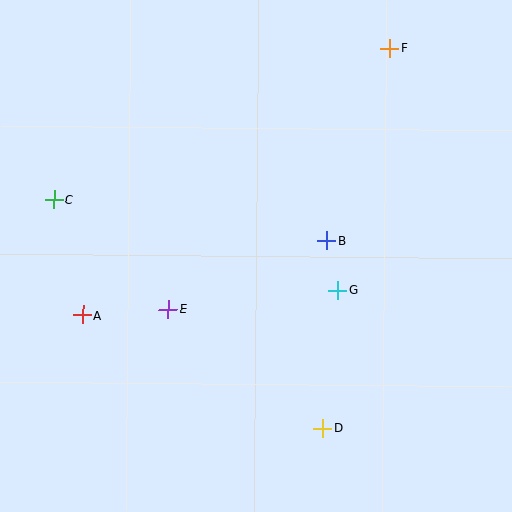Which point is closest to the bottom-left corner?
Point A is closest to the bottom-left corner.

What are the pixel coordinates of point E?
Point E is at (168, 309).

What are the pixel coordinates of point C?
Point C is at (54, 200).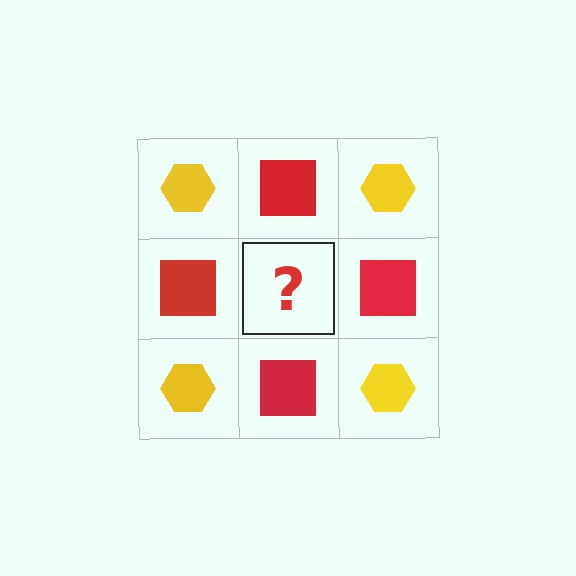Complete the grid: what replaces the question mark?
The question mark should be replaced with a yellow hexagon.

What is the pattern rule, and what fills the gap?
The rule is that it alternates yellow hexagon and red square in a checkerboard pattern. The gap should be filled with a yellow hexagon.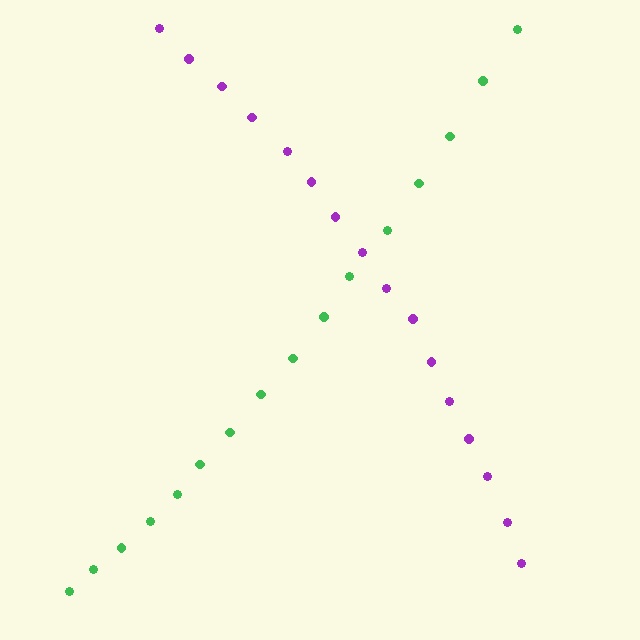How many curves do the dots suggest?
There are 2 distinct paths.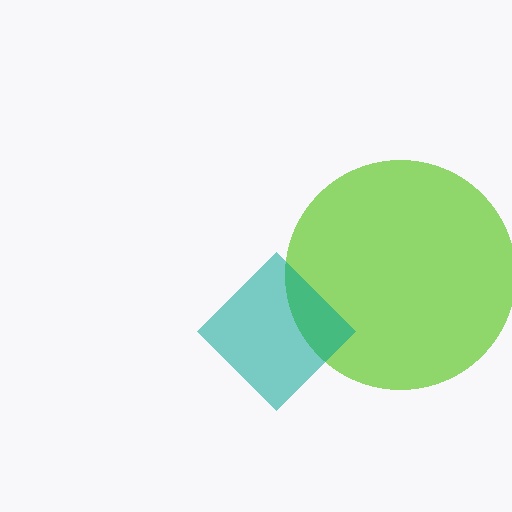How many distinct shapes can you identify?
There are 2 distinct shapes: a lime circle, a teal diamond.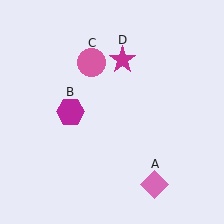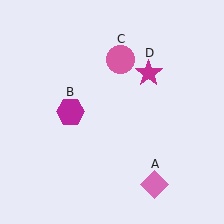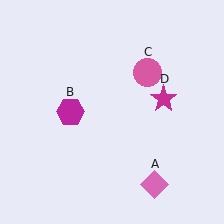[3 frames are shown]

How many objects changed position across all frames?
2 objects changed position: pink circle (object C), magenta star (object D).